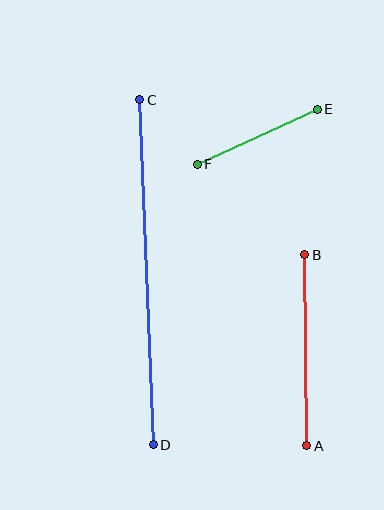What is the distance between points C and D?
The distance is approximately 346 pixels.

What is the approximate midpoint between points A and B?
The midpoint is at approximately (306, 350) pixels.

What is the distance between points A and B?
The distance is approximately 191 pixels.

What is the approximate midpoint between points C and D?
The midpoint is at approximately (147, 272) pixels.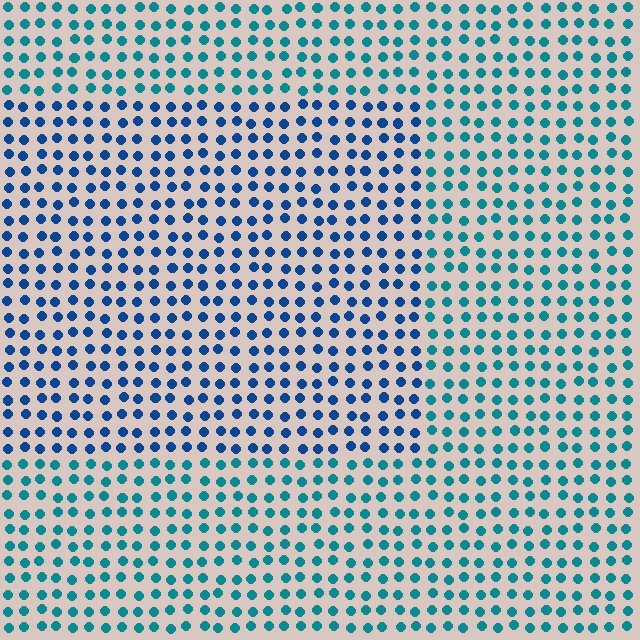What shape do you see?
I see a rectangle.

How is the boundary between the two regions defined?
The boundary is defined purely by a slight shift in hue (about 31 degrees). Spacing, size, and orientation are identical on both sides.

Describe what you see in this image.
The image is filled with small teal elements in a uniform arrangement. A rectangle-shaped region is visible where the elements are tinted to a slightly different hue, forming a subtle color boundary.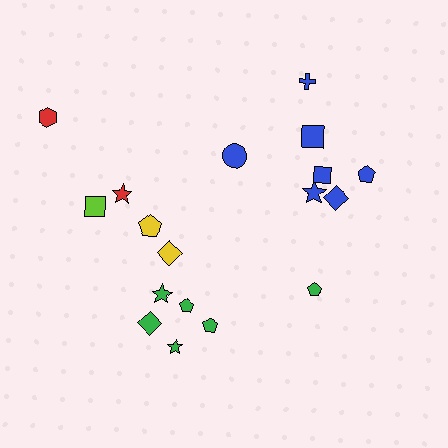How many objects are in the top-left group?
There are 4 objects.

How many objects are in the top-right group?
There are 7 objects.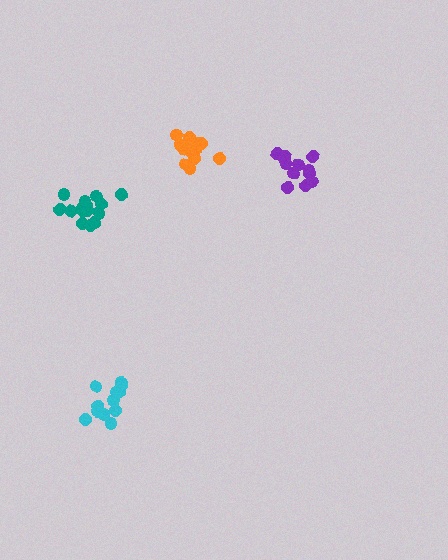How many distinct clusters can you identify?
There are 4 distinct clusters.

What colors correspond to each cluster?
The clusters are colored: purple, orange, teal, cyan.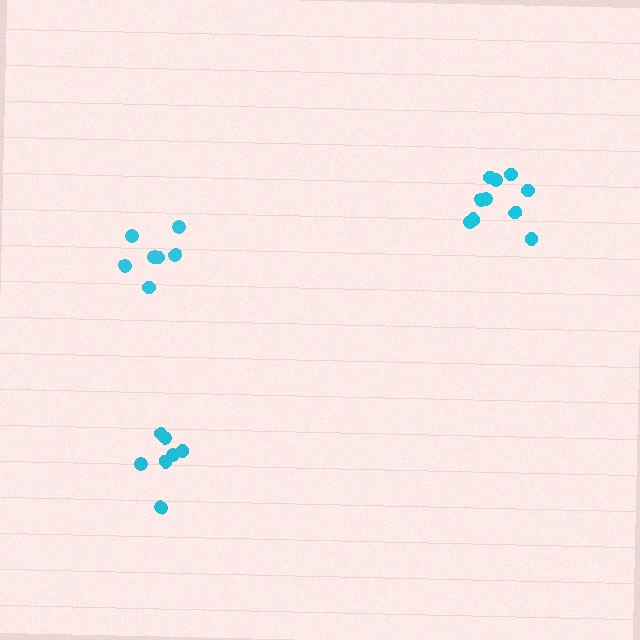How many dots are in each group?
Group 1: 7 dots, Group 2: 7 dots, Group 3: 10 dots (24 total).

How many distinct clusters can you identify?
There are 3 distinct clusters.